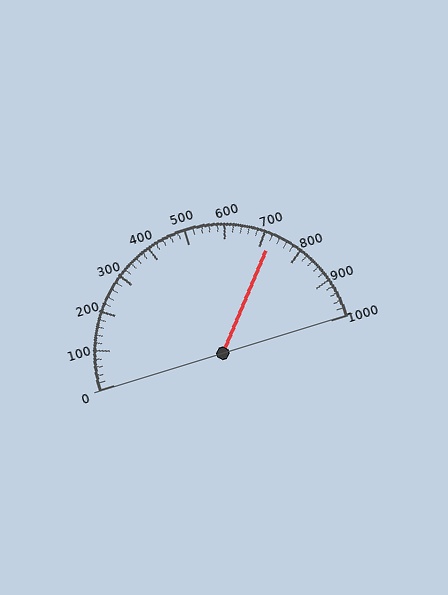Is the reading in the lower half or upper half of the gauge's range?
The reading is in the upper half of the range (0 to 1000).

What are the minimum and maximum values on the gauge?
The gauge ranges from 0 to 1000.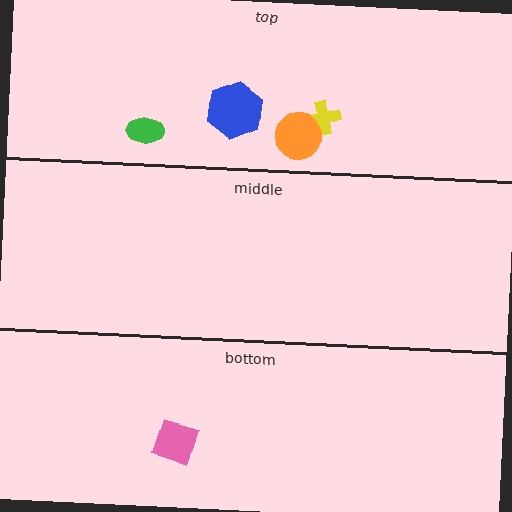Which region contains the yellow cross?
The top region.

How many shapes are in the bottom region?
1.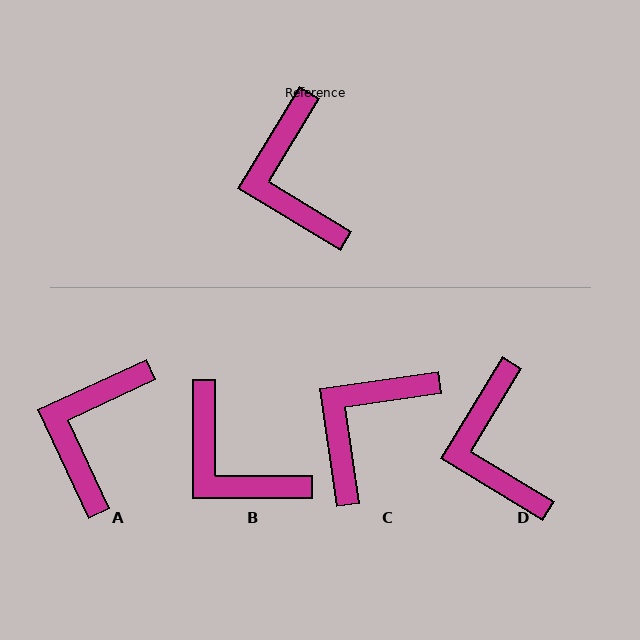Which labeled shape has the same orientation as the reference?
D.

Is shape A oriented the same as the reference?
No, it is off by about 34 degrees.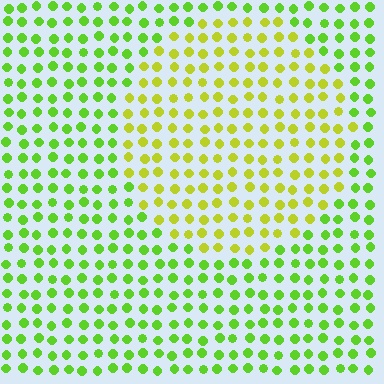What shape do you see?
I see a circle.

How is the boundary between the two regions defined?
The boundary is defined purely by a slight shift in hue (about 33 degrees). Spacing, size, and orientation are identical on both sides.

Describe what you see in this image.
The image is filled with small lime elements in a uniform arrangement. A circle-shaped region is visible where the elements are tinted to a slightly different hue, forming a subtle color boundary.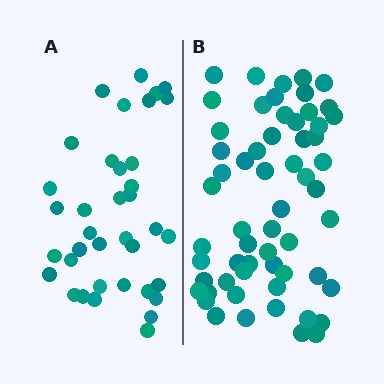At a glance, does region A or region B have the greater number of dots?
Region B (the right region) has more dots.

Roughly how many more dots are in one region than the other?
Region B has approximately 20 more dots than region A.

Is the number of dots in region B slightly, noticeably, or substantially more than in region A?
Region B has substantially more. The ratio is roughly 1.6 to 1.